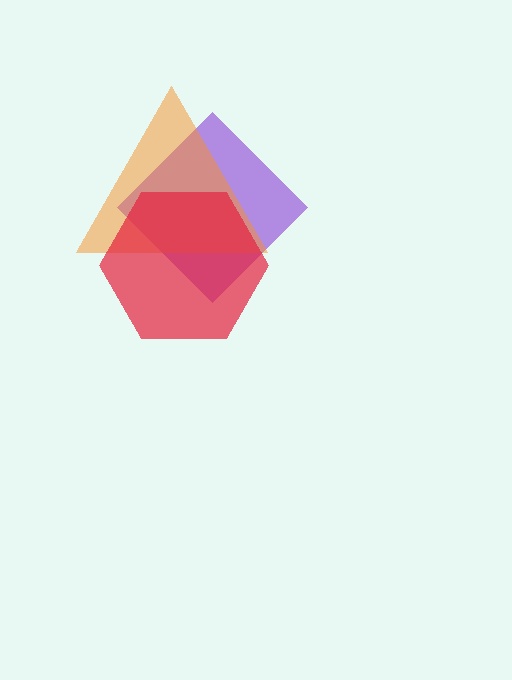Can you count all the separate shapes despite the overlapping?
Yes, there are 3 separate shapes.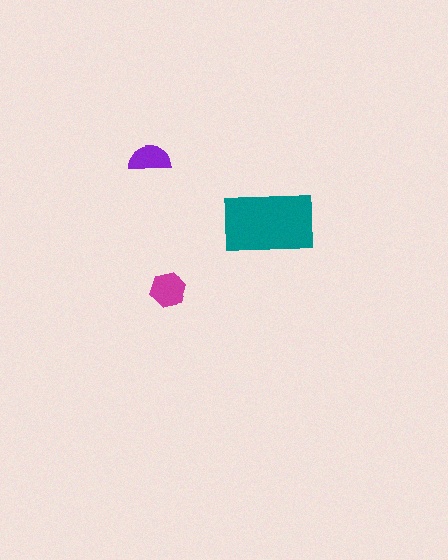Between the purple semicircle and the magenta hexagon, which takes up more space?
The magenta hexagon.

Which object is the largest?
The teal rectangle.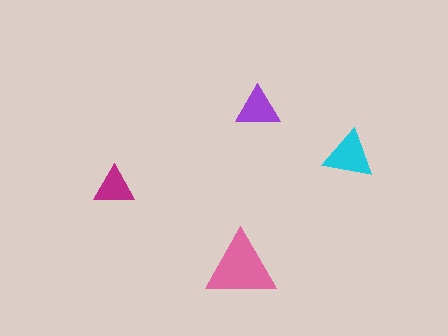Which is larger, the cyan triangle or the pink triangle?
The pink one.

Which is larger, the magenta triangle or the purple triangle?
The purple one.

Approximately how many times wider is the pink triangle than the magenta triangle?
About 1.5 times wider.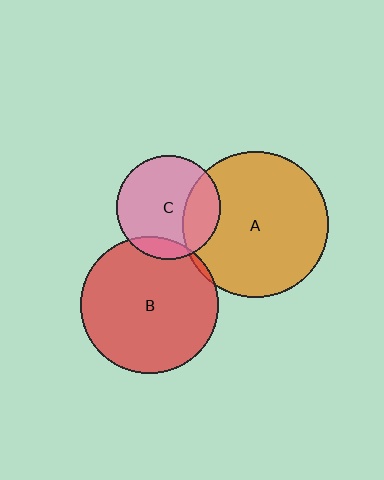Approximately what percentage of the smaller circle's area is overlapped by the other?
Approximately 10%.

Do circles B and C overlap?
Yes.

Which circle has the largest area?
Circle A (orange).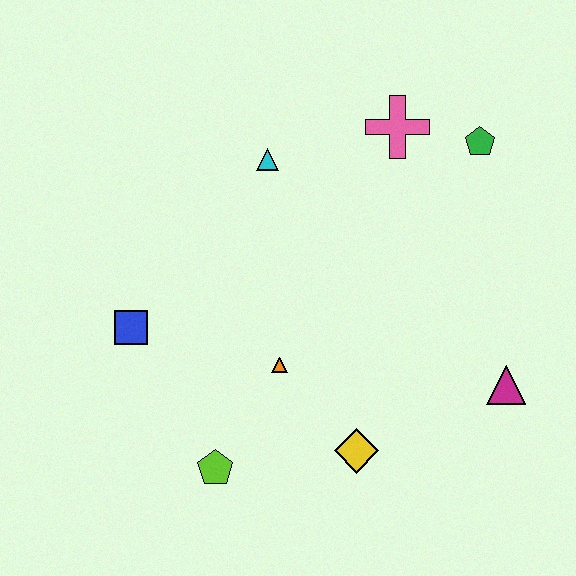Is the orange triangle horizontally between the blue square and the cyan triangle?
No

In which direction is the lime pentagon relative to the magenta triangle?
The lime pentagon is to the left of the magenta triangle.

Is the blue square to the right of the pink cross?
No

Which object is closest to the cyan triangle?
The pink cross is closest to the cyan triangle.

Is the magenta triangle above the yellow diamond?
Yes